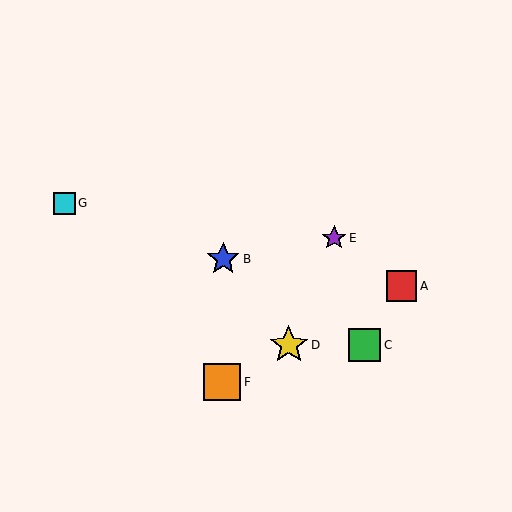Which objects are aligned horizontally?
Objects C, D are aligned horizontally.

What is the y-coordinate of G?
Object G is at y≈203.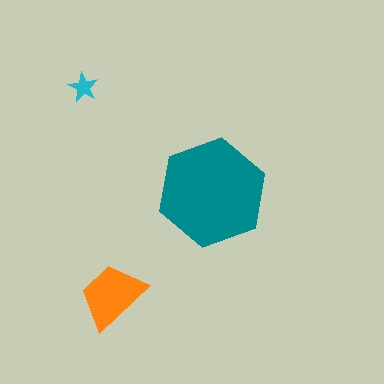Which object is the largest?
The teal hexagon.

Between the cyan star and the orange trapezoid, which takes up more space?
The orange trapezoid.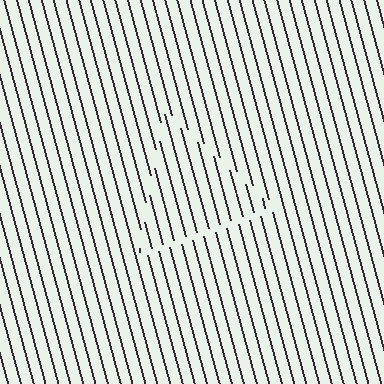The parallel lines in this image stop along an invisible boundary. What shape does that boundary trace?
An illusory triangle. The interior of the shape contains the same grating, shifted by half a period — the contour is defined by the phase discontinuity where line-ends from the inner and outer gratings abut.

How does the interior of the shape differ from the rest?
The interior of the shape contains the same grating, shifted by half a period — the contour is defined by the phase discontinuity where line-ends from the inner and outer gratings abut.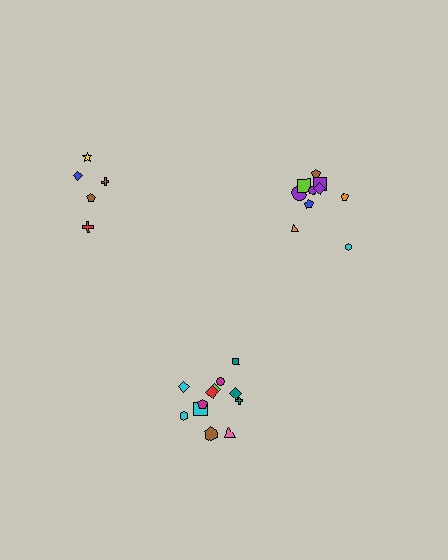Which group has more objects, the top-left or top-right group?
The top-right group.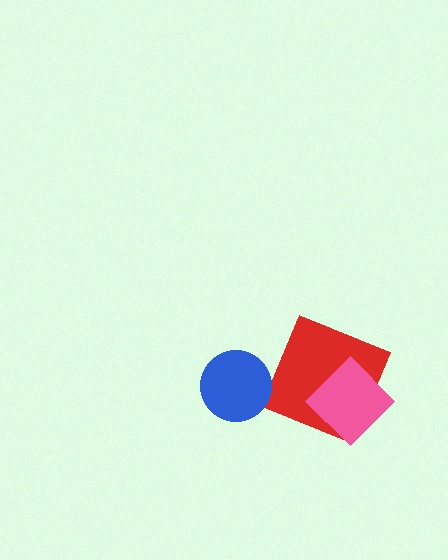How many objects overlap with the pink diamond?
1 object overlaps with the pink diamond.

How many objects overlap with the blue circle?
0 objects overlap with the blue circle.